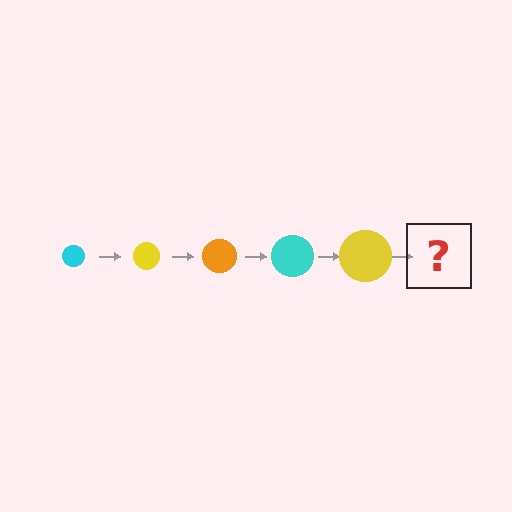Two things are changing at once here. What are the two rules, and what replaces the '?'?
The two rules are that the circle grows larger each step and the color cycles through cyan, yellow, and orange. The '?' should be an orange circle, larger than the previous one.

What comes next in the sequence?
The next element should be an orange circle, larger than the previous one.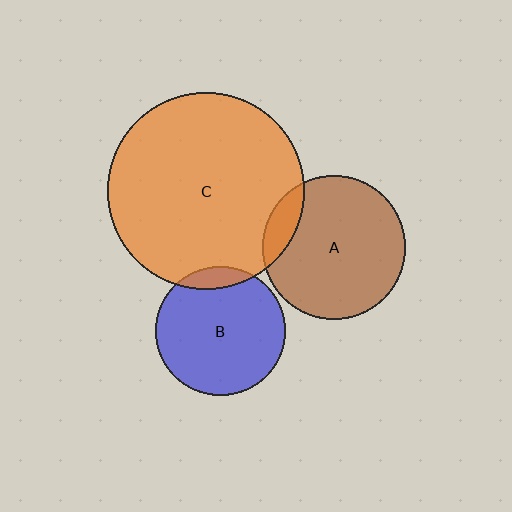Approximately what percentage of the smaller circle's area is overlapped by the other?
Approximately 10%.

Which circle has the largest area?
Circle C (orange).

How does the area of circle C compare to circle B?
Approximately 2.3 times.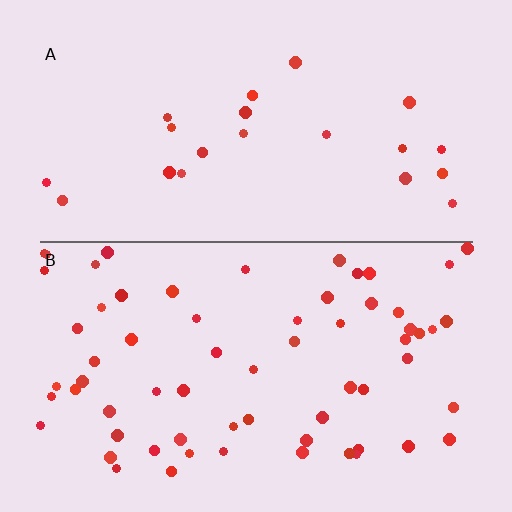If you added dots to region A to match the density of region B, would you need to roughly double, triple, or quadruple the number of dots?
Approximately triple.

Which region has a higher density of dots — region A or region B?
B (the bottom).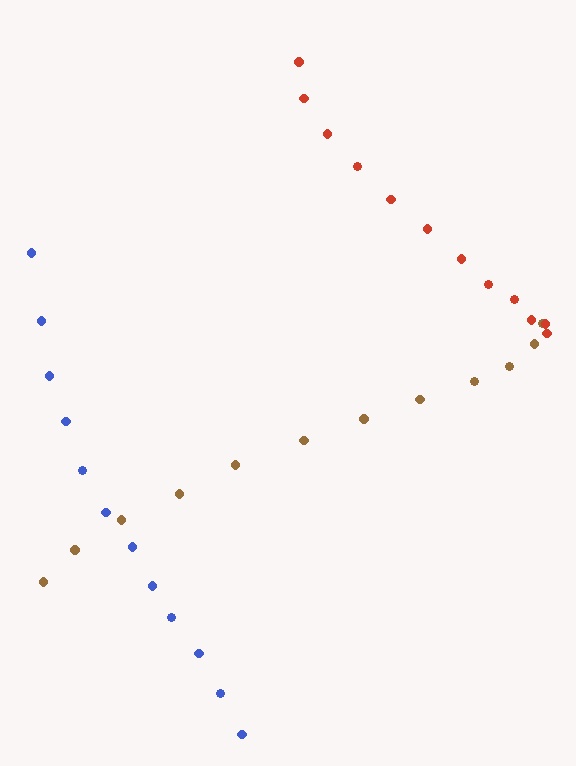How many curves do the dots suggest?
There are 3 distinct paths.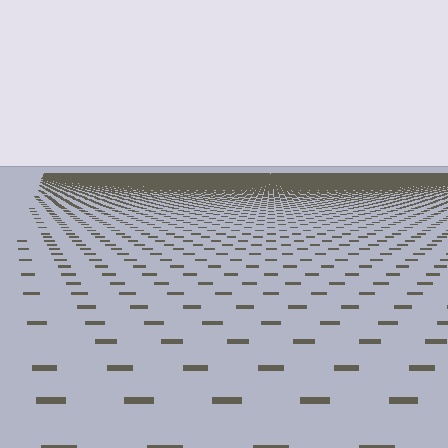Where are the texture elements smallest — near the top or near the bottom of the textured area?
Near the top.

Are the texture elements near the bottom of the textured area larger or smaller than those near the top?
Larger. Near the bottom, elements are closer to the viewer and appear at a bigger on-screen size.